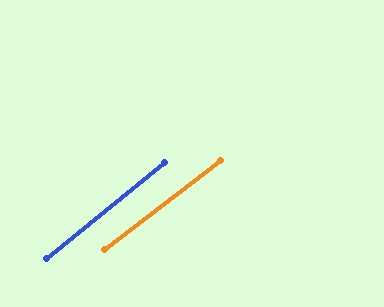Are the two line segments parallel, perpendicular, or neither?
Parallel — their directions differ by only 1.7°.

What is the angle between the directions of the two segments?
Approximately 2 degrees.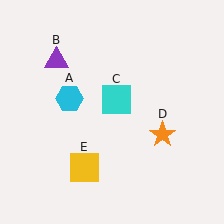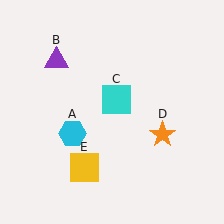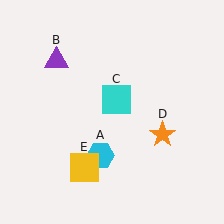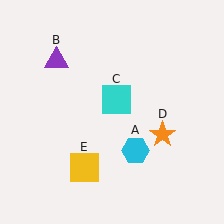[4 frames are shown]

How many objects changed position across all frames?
1 object changed position: cyan hexagon (object A).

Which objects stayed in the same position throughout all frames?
Purple triangle (object B) and cyan square (object C) and orange star (object D) and yellow square (object E) remained stationary.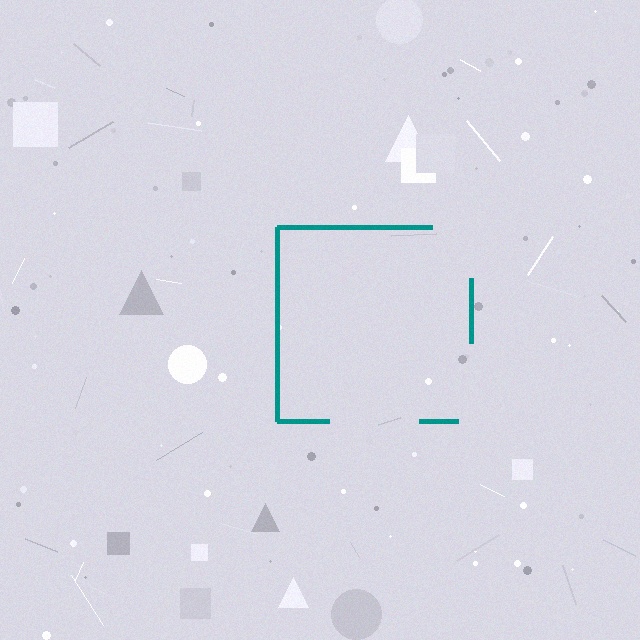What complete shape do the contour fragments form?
The contour fragments form a square.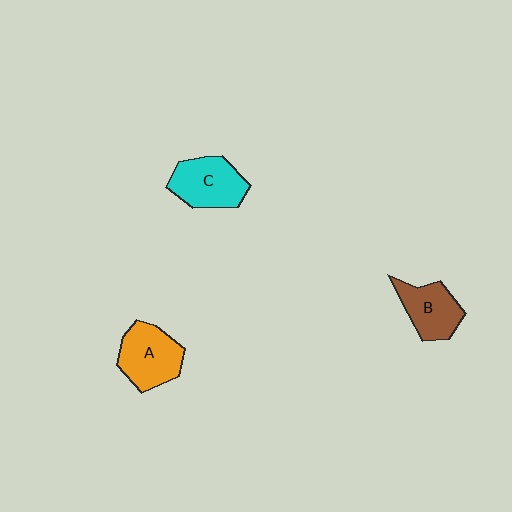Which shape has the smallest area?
Shape B (brown).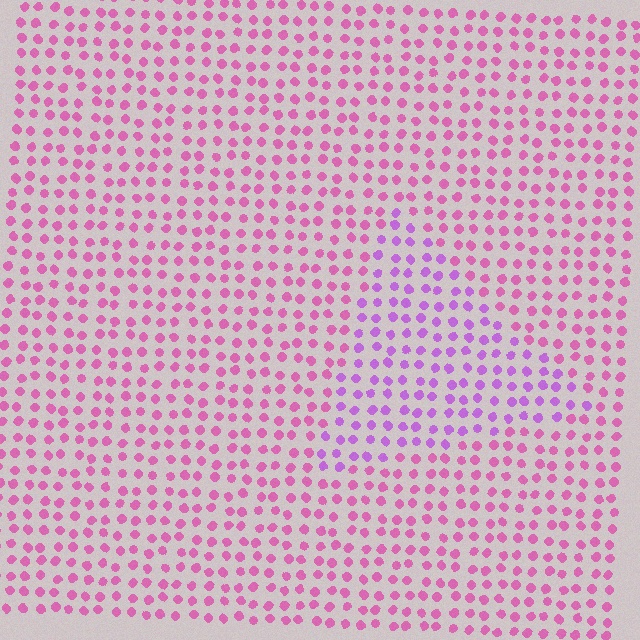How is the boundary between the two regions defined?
The boundary is defined purely by a slight shift in hue (about 34 degrees). Spacing, size, and orientation are identical on both sides.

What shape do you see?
I see a triangle.